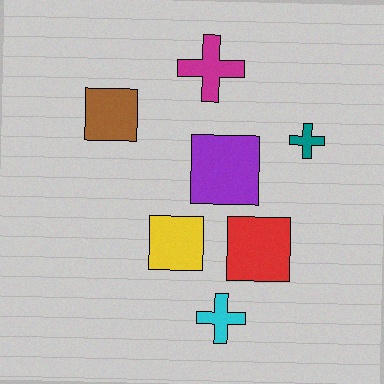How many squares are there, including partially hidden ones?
There are 4 squares.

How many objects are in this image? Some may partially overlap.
There are 7 objects.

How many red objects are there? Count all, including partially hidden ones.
There is 1 red object.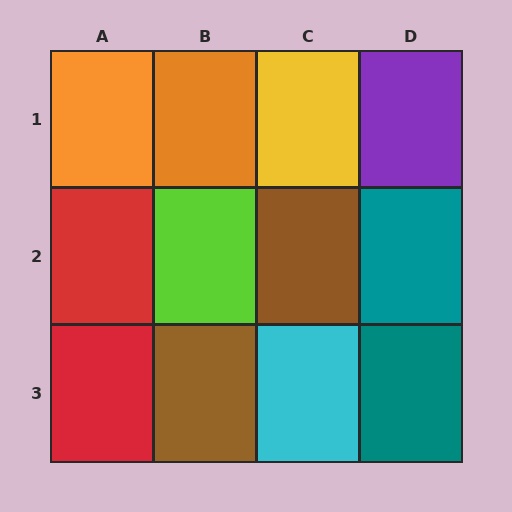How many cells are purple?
1 cell is purple.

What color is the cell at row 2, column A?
Red.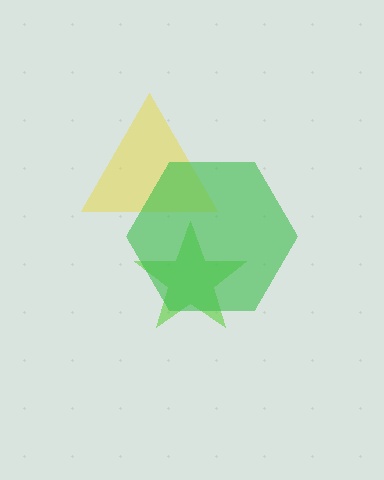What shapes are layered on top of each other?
The layered shapes are: a lime star, a yellow triangle, a green hexagon.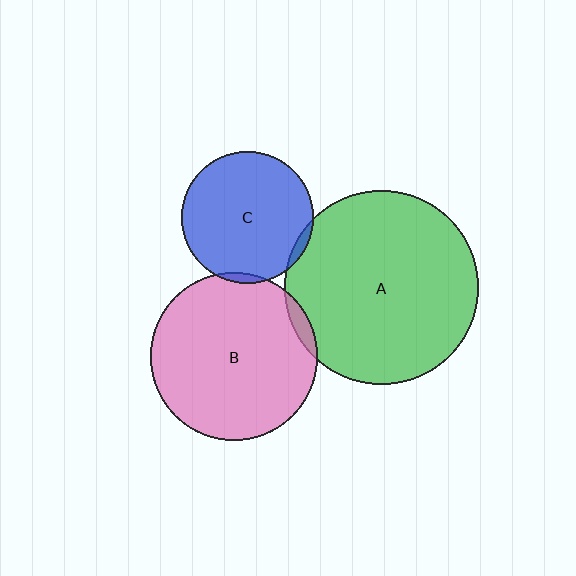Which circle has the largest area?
Circle A (green).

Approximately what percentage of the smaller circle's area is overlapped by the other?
Approximately 5%.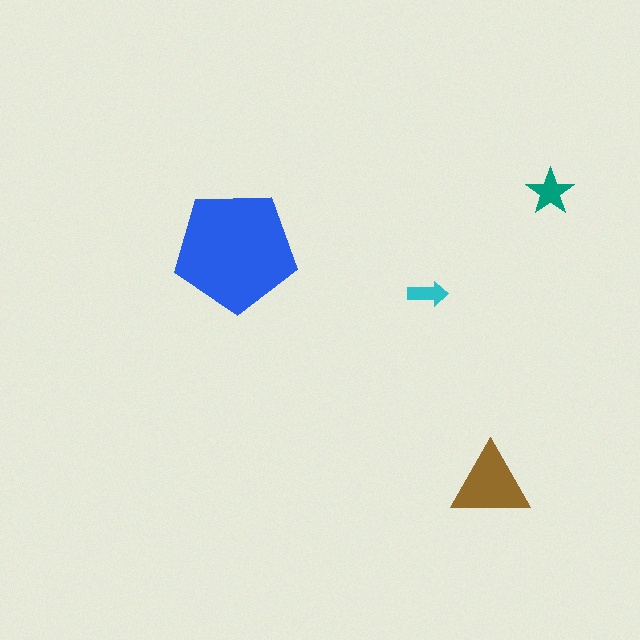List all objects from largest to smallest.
The blue pentagon, the brown triangle, the teal star, the cyan arrow.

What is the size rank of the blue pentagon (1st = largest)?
1st.